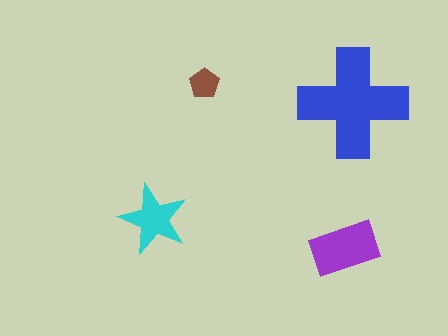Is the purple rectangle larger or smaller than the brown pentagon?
Larger.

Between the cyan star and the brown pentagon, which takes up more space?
The cyan star.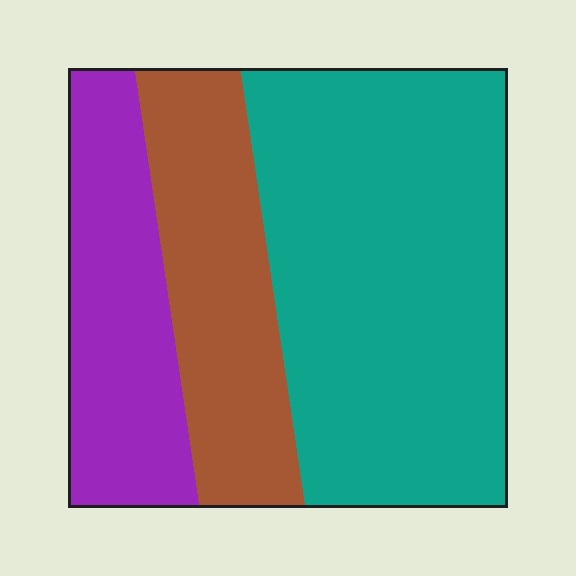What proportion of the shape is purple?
Purple takes up about one quarter (1/4) of the shape.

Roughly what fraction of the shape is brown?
Brown takes up about one quarter (1/4) of the shape.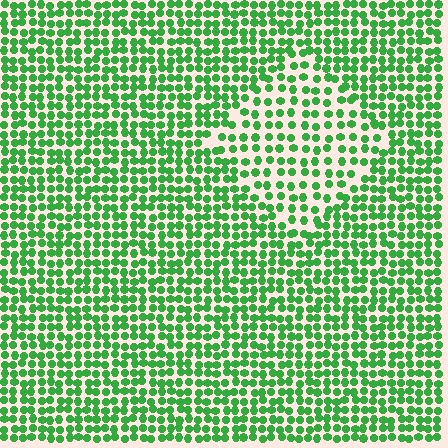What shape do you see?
I see a diamond.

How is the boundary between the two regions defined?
The boundary is defined by a change in element density (approximately 1.7x ratio). All elements are the same color, size, and shape.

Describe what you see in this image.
The image contains small green elements arranged at two different densities. A diamond-shaped region is visible where the elements are less densely packed than the surrounding area.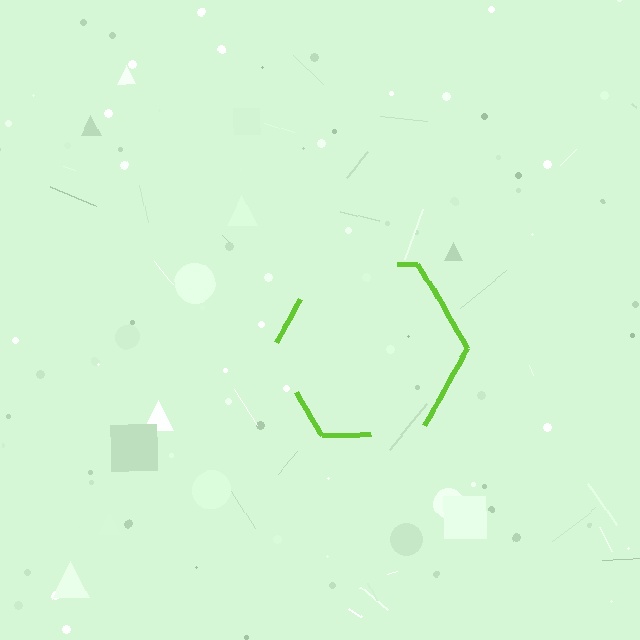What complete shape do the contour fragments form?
The contour fragments form a hexagon.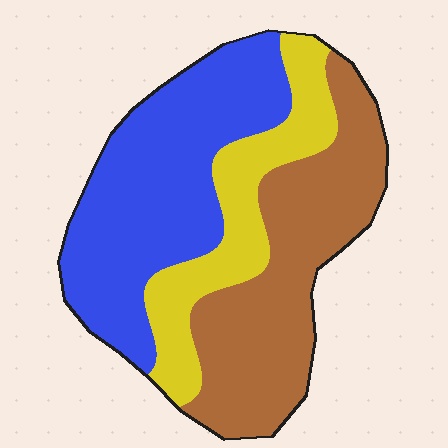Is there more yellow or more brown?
Brown.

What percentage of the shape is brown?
Brown covers 37% of the shape.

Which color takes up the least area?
Yellow, at roughly 20%.